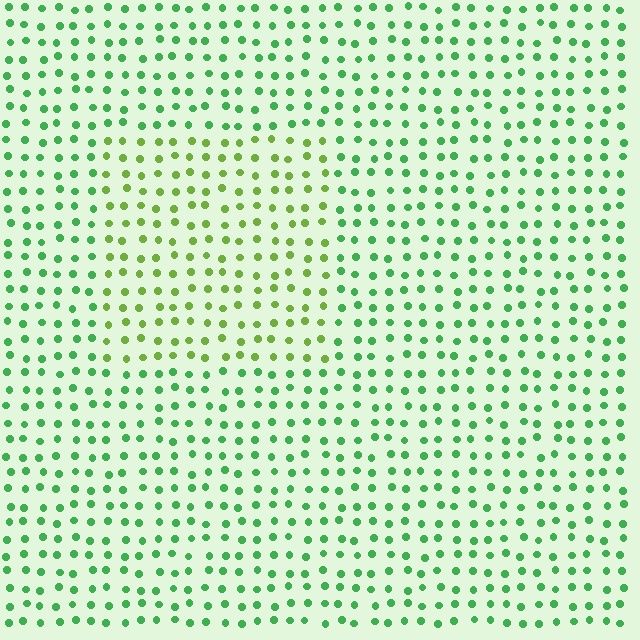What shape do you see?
I see a rectangle.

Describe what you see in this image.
The image is filled with small green elements in a uniform arrangement. A rectangle-shaped region is visible where the elements are tinted to a slightly different hue, forming a subtle color boundary.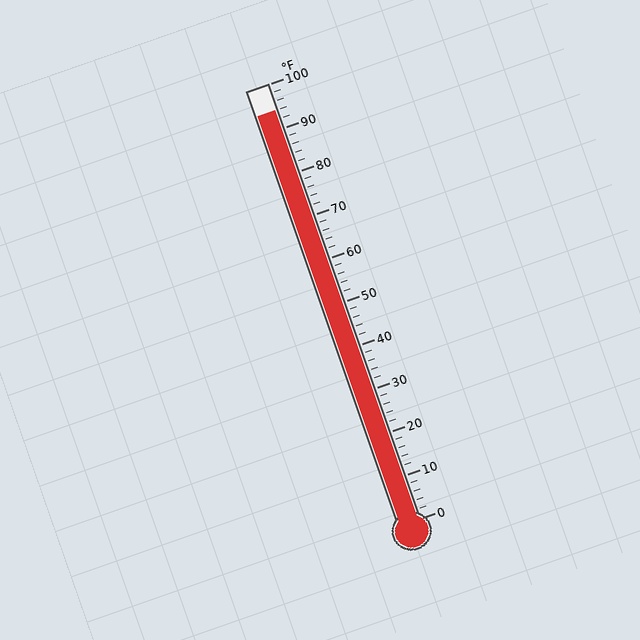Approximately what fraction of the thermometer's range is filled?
The thermometer is filled to approximately 95% of its range.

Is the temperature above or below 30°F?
The temperature is above 30°F.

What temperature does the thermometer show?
The thermometer shows approximately 94°F.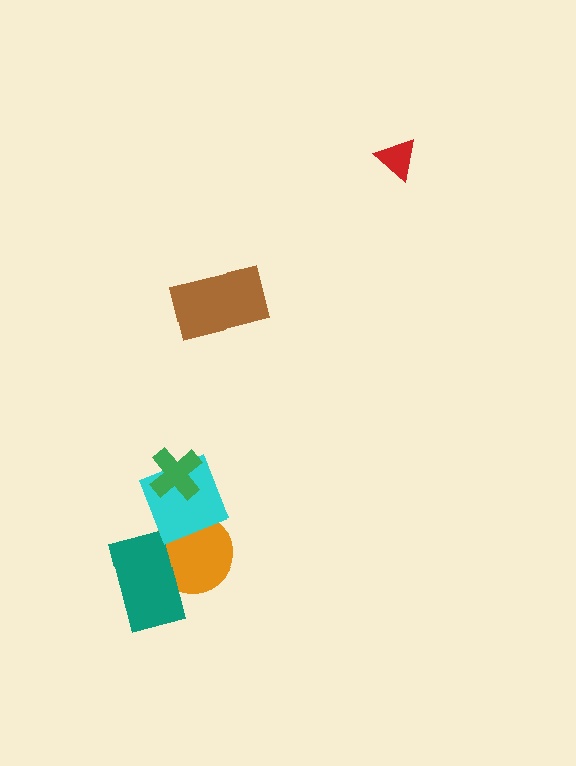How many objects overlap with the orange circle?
2 objects overlap with the orange circle.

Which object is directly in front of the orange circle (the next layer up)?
The teal rectangle is directly in front of the orange circle.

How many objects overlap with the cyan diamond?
2 objects overlap with the cyan diamond.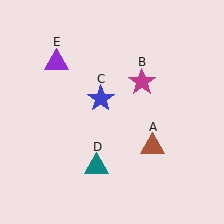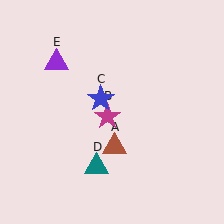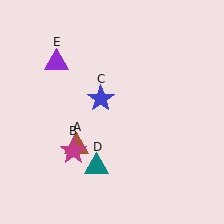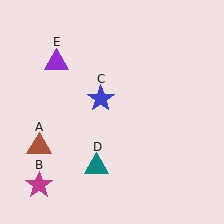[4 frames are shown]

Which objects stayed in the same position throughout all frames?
Blue star (object C) and teal triangle (object D) and purple triangle (object E) remained stationary.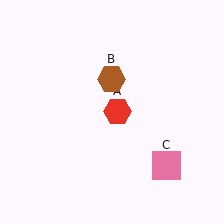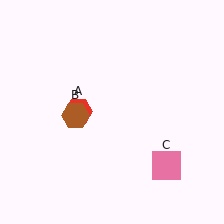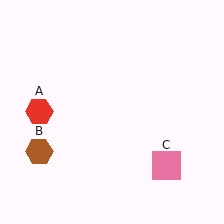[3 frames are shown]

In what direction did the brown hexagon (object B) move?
The brown hexagon (object B) moved down and to the left.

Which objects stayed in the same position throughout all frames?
Pink square (object C) remained stationary.